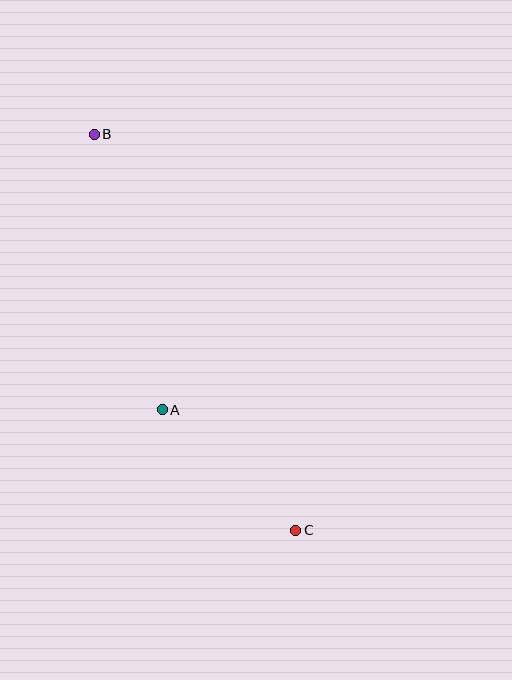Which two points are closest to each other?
Points A and C are closest to each other.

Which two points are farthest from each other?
Points B and C are farthest from each other.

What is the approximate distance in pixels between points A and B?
The distance between A and B is approximately 284 pixels.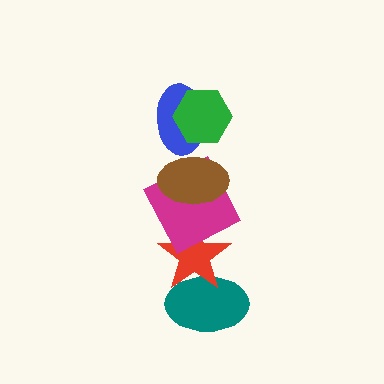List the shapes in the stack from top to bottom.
From top to bottom: the green hexagon, the blue ellipse, the brown ellipse, the magenta square, the red star, the teal ellipse.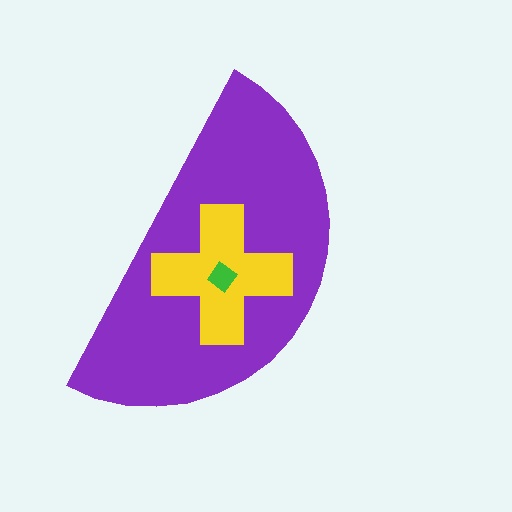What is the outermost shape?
The purple semicircle.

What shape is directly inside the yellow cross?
The green diamond.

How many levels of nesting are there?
3.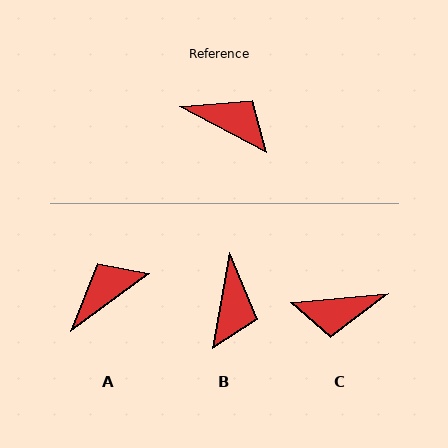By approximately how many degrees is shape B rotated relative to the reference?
Approximately 72 degrees clockwise.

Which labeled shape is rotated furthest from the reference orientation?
C, about 147 degrees away.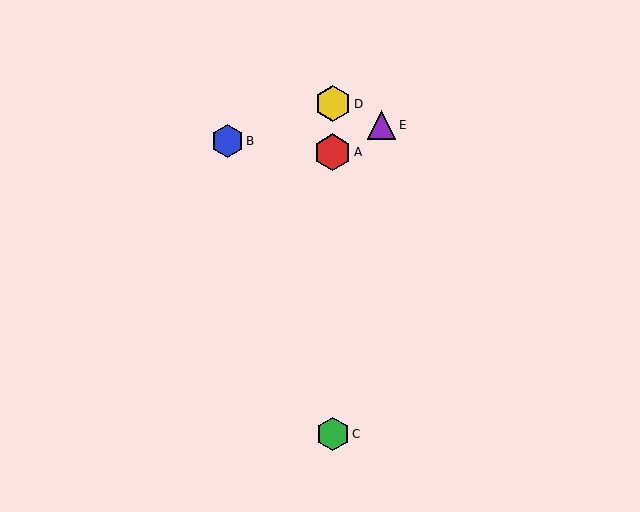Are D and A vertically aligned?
Yes, both are at x≈333.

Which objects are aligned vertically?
Objects A, C, D are aligned vertically.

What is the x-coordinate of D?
Object D is at x≈333.